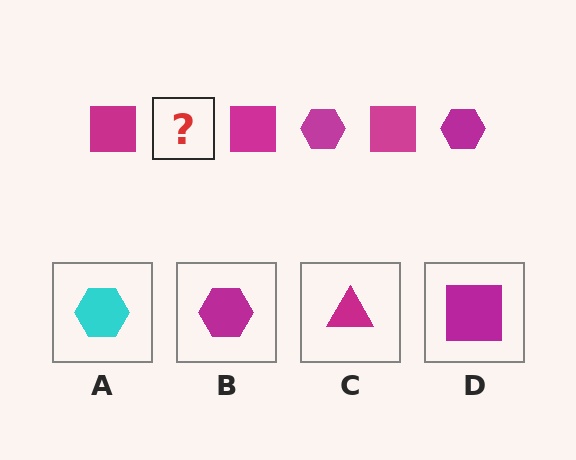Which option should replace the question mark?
Option B.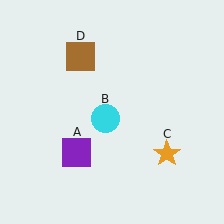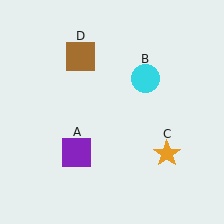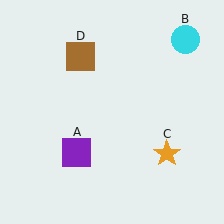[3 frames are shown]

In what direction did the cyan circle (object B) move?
The cyan circle (object B) moved up and to the right.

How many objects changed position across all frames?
1 object changed position: cyan circle (object B).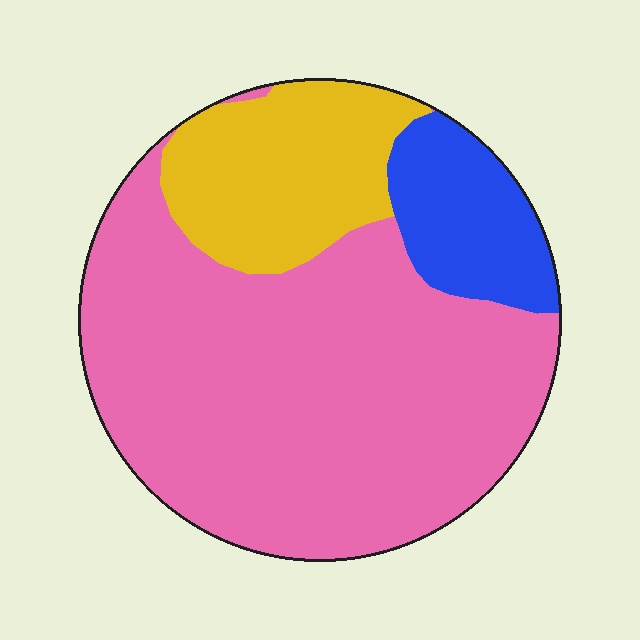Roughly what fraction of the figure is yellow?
Yellow covers 20% of the figure.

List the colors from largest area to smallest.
From largest to smallest: pink, yellow, blue.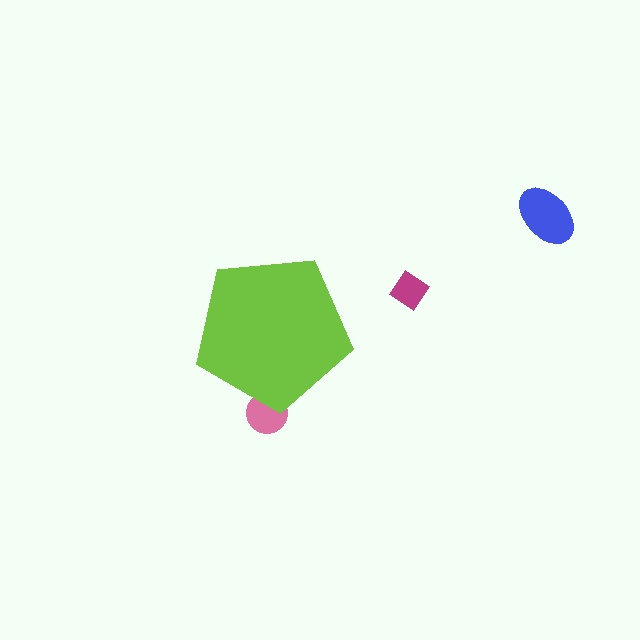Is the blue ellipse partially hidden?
No, the blue ellipse is fully visible.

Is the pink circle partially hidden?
Yes, the pink circle is partially hidden behind the lime pentagon.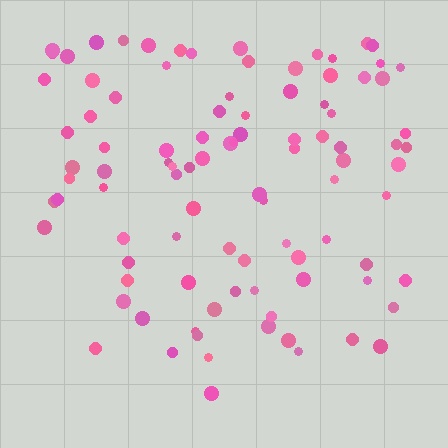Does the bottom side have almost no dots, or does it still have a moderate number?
Still a moderate number, just noticeably fewer than the top.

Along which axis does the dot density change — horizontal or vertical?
Vertical.